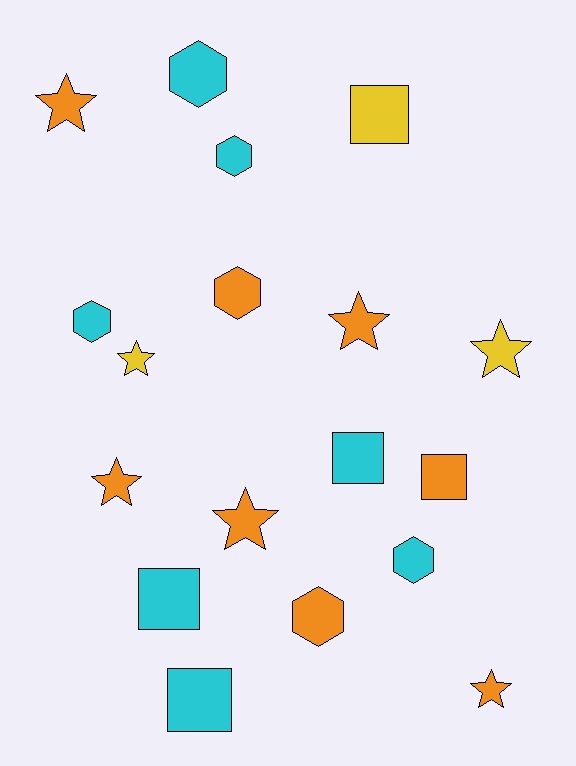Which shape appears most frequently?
Star, with 7 objects.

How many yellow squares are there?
There is 1 yellow square.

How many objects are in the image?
There are 18 objects.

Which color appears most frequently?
Orange, with 8 objects.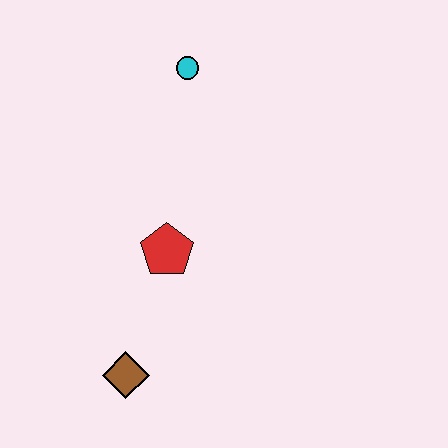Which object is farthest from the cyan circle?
The brown diamond is farthest from the cyan circle.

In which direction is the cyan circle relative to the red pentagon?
The cyan circle is above the red pentagon.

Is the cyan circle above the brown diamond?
Yes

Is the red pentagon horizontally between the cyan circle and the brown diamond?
Yes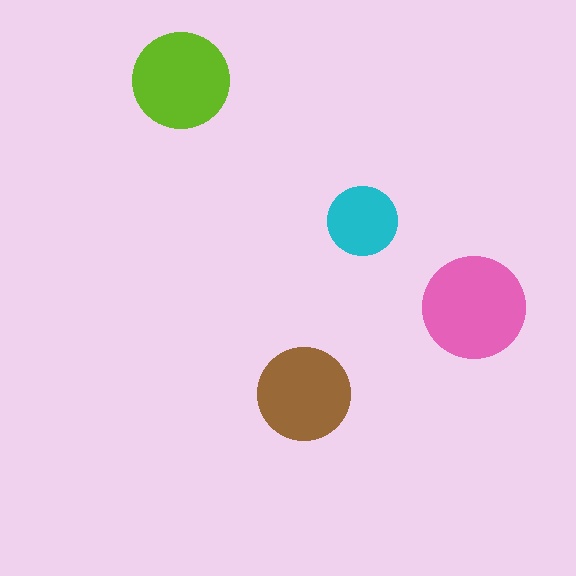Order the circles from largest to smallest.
the pink one, the lime one, the brown one, the cyan one.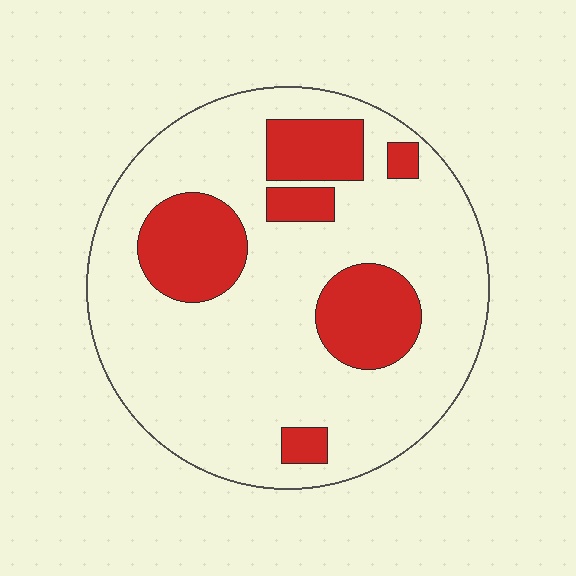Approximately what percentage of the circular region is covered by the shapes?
Approximately 25%.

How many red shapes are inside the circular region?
6.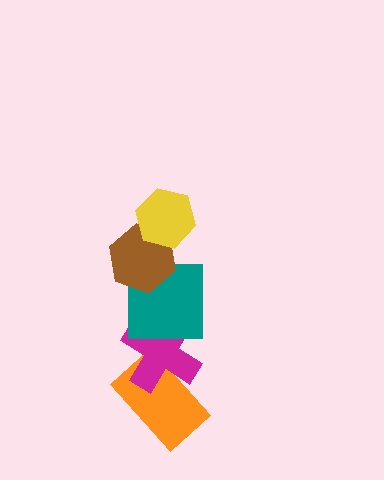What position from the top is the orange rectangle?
The orange rectangle is 5th from the top.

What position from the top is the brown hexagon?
The brown hexagon is 2nd from the top.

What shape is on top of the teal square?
The brown hexagon is on top of the teal square.